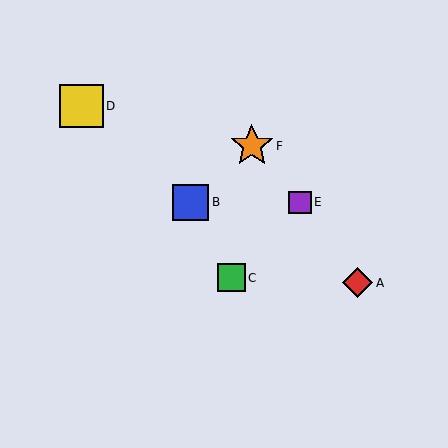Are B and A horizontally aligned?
No, B is at y≈202 and A is at y≈283.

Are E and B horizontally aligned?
Yes, both are at y≈202.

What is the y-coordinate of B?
Object B is at y≈202.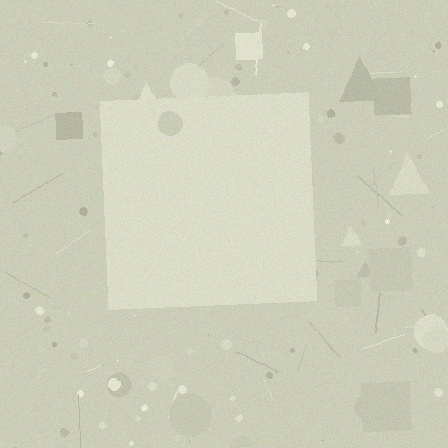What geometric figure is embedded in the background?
A square is embedded in the background.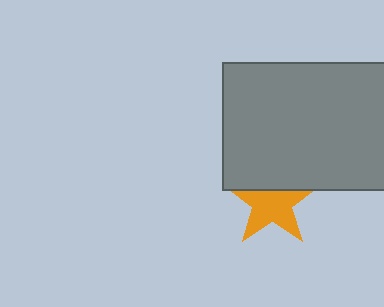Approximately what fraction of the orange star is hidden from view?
Roughly 33% of the orange star is hidden behind the gray rectangle.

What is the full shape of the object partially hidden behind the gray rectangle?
The partially hidden object is an orange star.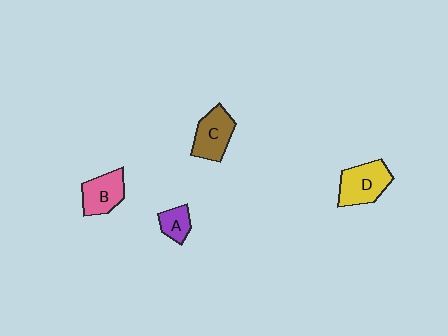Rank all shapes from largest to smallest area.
From largest to smallest: D (yellow), C (brown), B (pink), A (purple).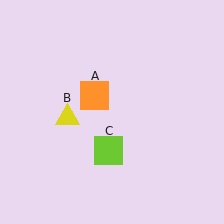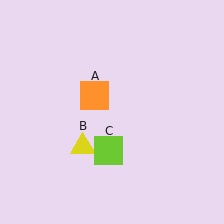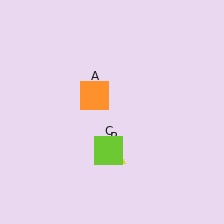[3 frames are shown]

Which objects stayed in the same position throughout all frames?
Orange square (object A) and lime square (object C) remained stationary.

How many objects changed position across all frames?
1 object changed position: yellow triangle (object B).